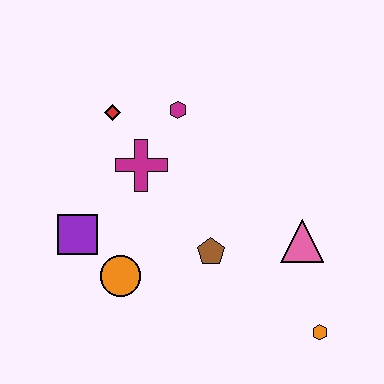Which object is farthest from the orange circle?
The orange hexagon is farthest from the orange circle.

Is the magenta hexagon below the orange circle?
No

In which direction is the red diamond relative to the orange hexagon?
The red diamond is above the orange hexagon.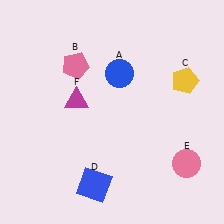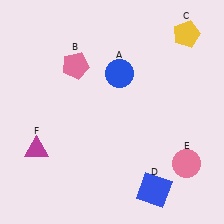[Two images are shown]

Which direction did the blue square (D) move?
The blue square (D) moved right.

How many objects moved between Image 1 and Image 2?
3 objects moved between the two images.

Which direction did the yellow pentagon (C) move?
The yellow pentagon (C) moved up.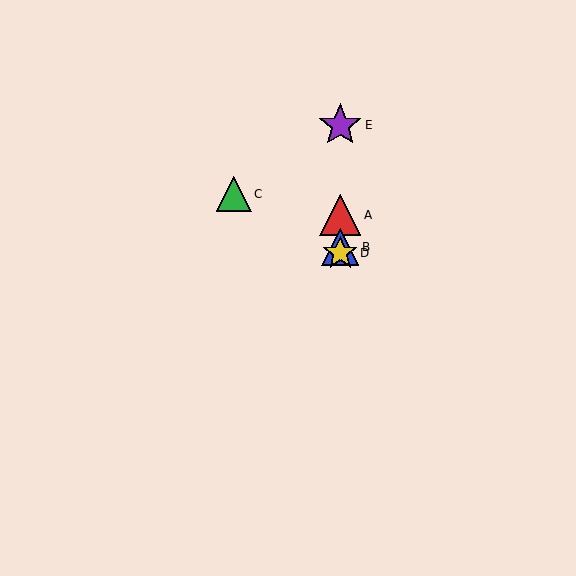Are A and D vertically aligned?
Yes, both are at x≈340.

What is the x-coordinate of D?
Object D is at x≈340.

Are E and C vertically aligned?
No, E is at x≈340 and C is at x≈234.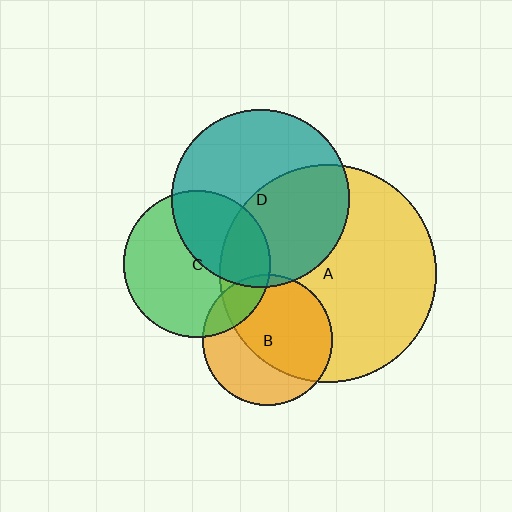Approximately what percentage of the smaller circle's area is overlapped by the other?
Approximately 40%.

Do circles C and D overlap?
Yes.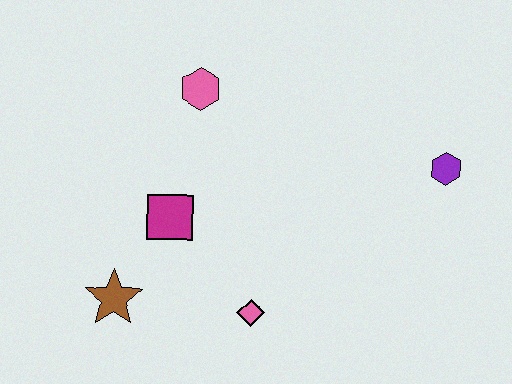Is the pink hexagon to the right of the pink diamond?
No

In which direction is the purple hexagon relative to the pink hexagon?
The purple hexagon is to the right of the pink hexagon.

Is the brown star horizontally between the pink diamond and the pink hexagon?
No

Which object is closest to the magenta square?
The brown star is closest to the magenta square.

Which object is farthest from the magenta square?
The purple hexagon is farthest from the magenta square.